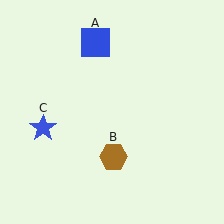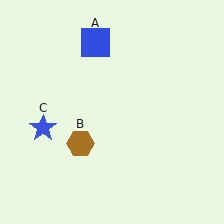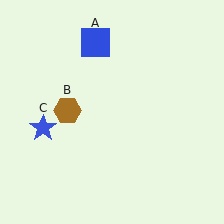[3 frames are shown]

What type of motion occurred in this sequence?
The brown hexagon (object B) rotated clockwise around the center of the scene.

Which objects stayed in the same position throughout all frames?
Blue square (object A) and blue star (object C) remained stationary.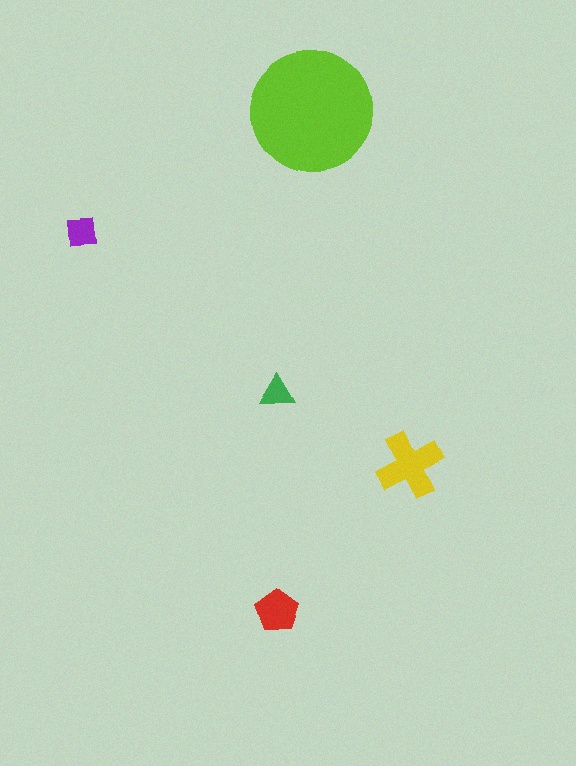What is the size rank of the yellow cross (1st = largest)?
2nd.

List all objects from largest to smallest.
The lime circle, the yellow cross, the red pentagon, the purple square, the green triangle.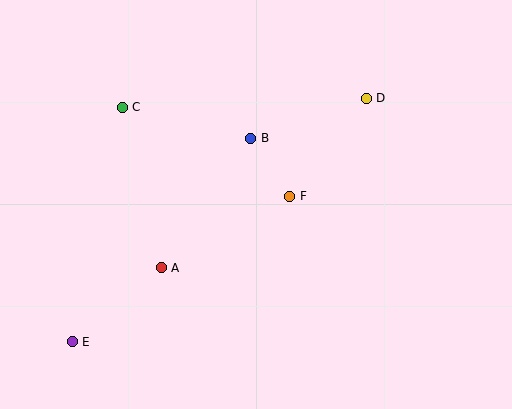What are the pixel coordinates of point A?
Point A is at (161, 268).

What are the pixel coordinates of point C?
Point C is at (122, 107).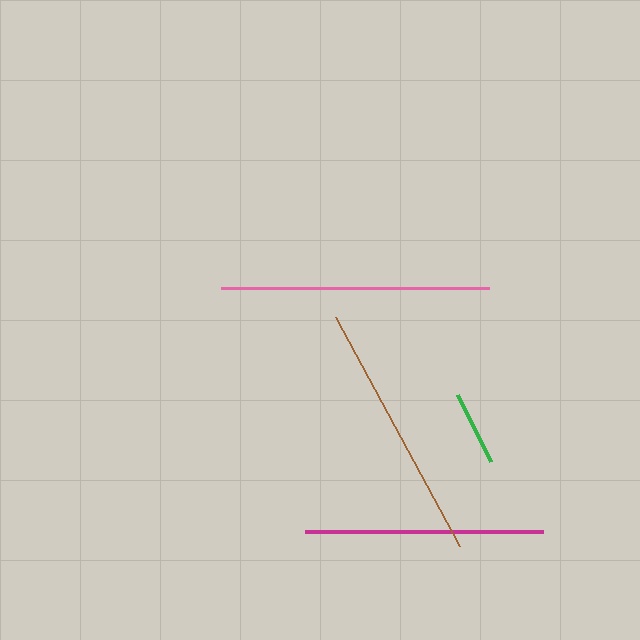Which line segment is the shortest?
The green line is the shortest at approximately 76 pixels.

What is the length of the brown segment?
The brown segment is approximately 260 pixels long.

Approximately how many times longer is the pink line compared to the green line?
The pink line is approximately 3.5 times the length of the green line.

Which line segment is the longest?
The pink line is the longest at approximately 268 pixels.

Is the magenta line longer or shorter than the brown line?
The brown line is longer than the magenta line.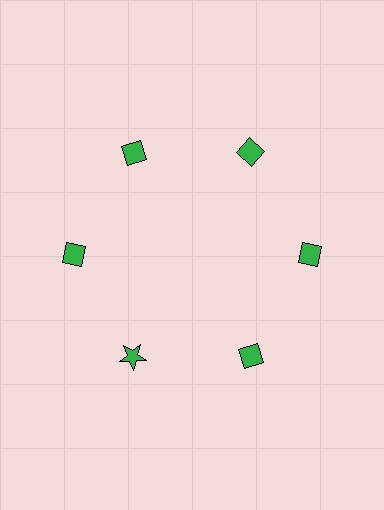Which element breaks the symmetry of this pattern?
The green star at roughly the 7 o'clock position breaks the symmetry. All other shapes are green diamonds.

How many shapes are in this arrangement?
There are 6 shapes arranged in a ring pattern.